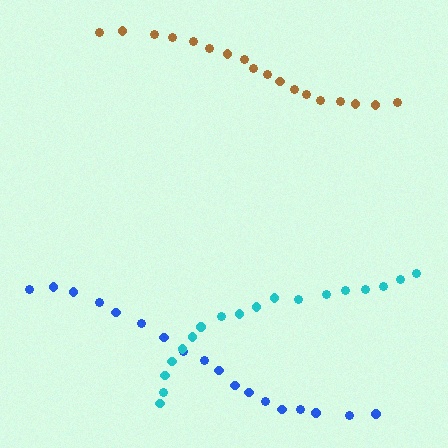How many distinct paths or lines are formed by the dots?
There are 3 distinct paths.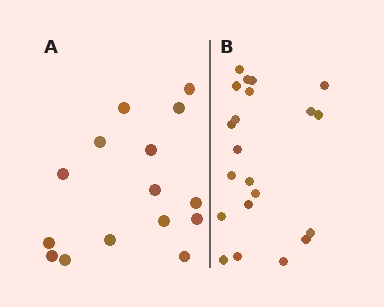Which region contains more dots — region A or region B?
Region B (the right region) has more dots.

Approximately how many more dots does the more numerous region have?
Region B has about 6 more dots than region A.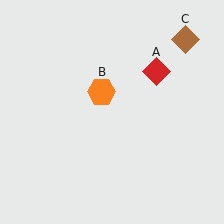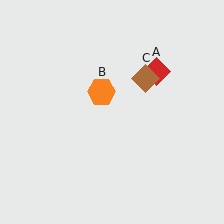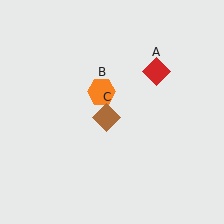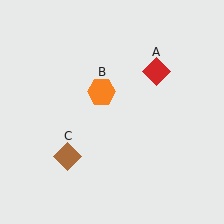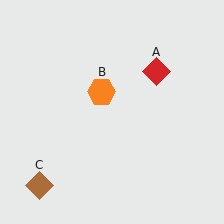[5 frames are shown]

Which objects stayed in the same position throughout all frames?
Red diamond (object A) and orange hexagon (object B) remained stationary.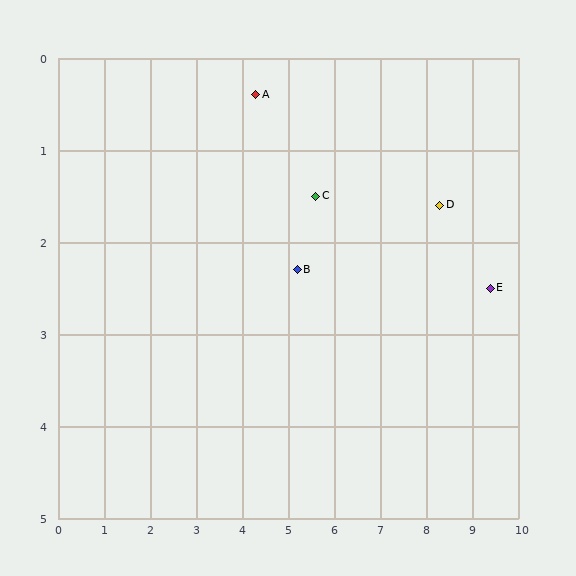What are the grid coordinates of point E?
Point E is at approximately (9.4, 2.5).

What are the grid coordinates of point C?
Point C is at approximately (5.6, 1.5).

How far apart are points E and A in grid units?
Points E and A are about 5.5 grid units apart.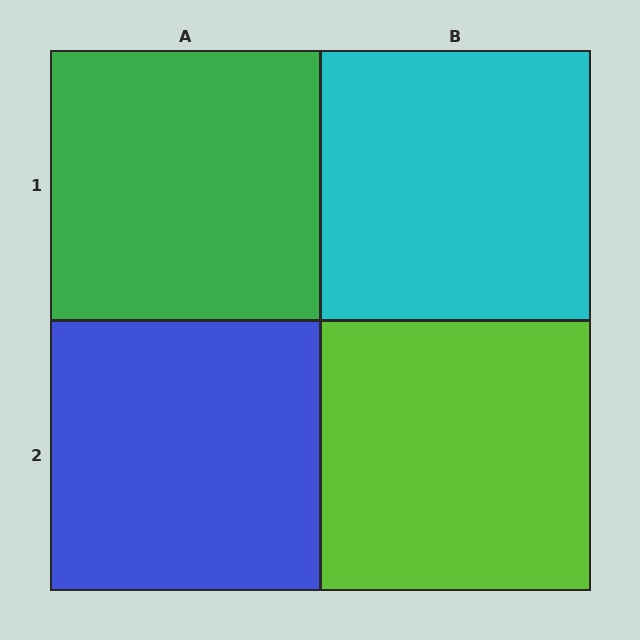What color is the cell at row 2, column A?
Blue.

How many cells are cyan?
1 cell is cyan.